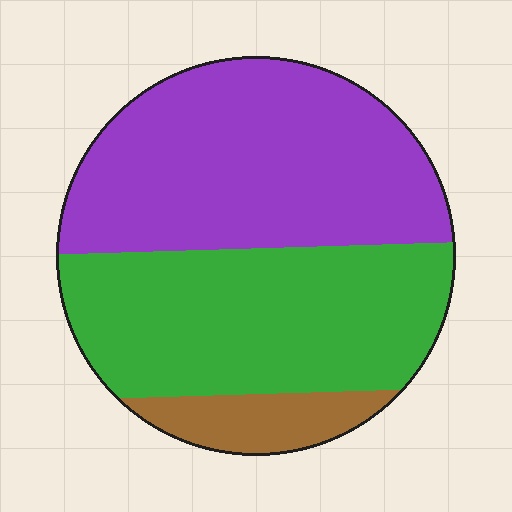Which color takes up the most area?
Purple, at roughly 50%.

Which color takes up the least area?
Brown, at roughly 10%.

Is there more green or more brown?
Green.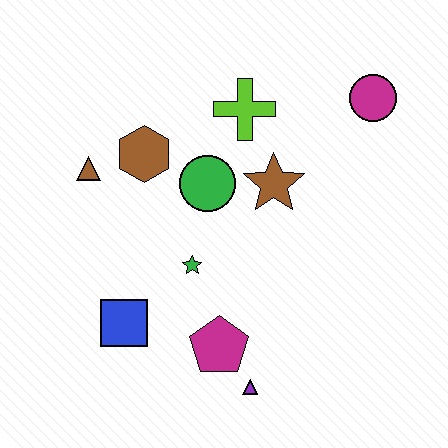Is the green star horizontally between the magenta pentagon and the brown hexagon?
Yes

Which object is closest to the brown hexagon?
The brown triangle is closest to the brown hexagon.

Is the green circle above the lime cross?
No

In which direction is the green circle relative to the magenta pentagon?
The green circle is above the magenta pentagon.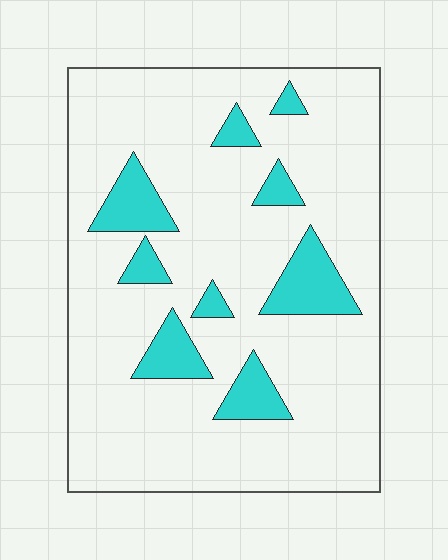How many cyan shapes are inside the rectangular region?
9.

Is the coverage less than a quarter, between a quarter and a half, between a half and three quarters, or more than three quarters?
Less than a quarter.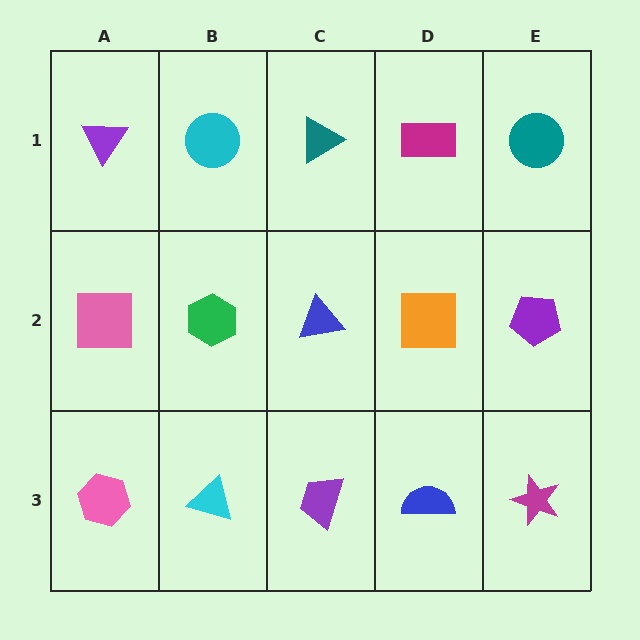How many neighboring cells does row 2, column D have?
4.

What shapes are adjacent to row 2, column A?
A purple triangle (row 1, column A), a pink hexagon (row 3, column A), a green hexagon (row 2, column B).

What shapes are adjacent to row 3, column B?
A green hexagon (row 2, column B), a pink hexagon (row 3, column A), a purple trapezoid (row 3, column C).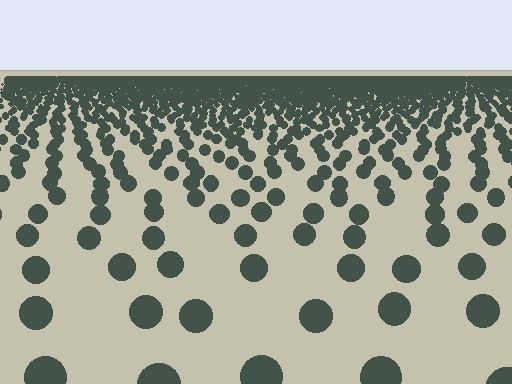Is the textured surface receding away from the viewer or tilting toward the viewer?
The surface is receding away from the viewer. Texture elements get smaller and denser toward the top.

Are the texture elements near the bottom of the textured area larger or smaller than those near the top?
Larger. Near the bottom, elements are closer to the viewer and appear at a bigger on-screen size.